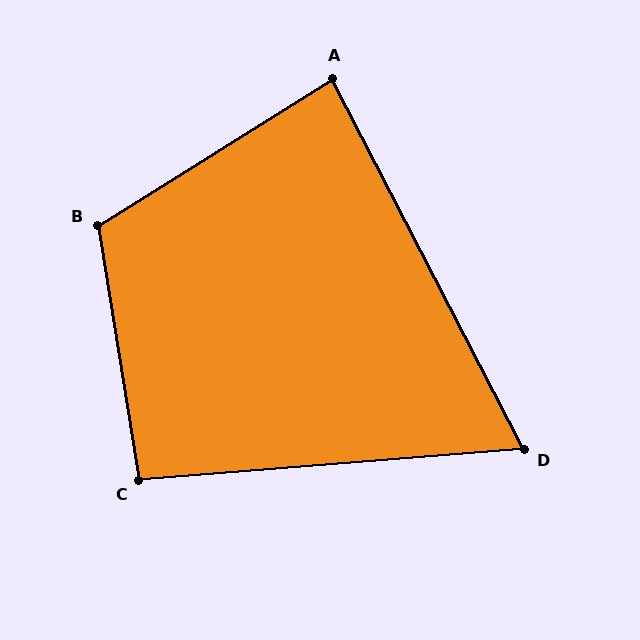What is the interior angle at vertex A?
Approximately 85 degrees (approximately right).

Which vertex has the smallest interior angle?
D, at approximately 67 degrees.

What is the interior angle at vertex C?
Approximately 95 degrees (approximately right).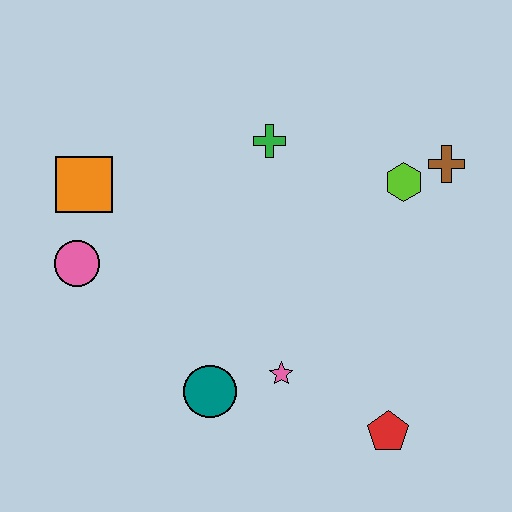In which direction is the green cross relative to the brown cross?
The green cross is to the left of the brown cross.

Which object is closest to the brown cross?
The lime hexagon is closest to the brown cross.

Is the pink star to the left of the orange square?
No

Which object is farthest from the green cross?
The red pentagon is farthest from the green cross.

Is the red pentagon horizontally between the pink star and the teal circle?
No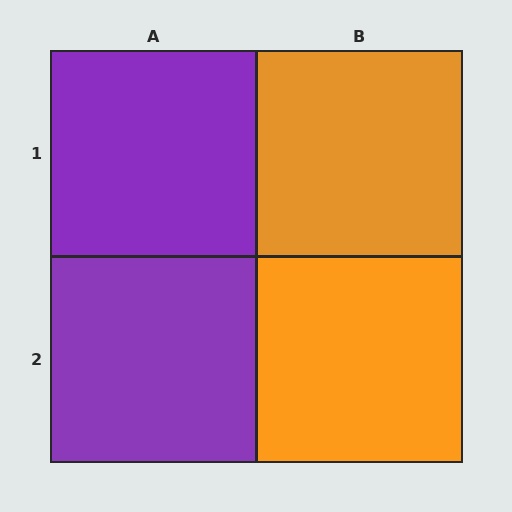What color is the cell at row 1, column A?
Purple.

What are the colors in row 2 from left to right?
Purple, orange.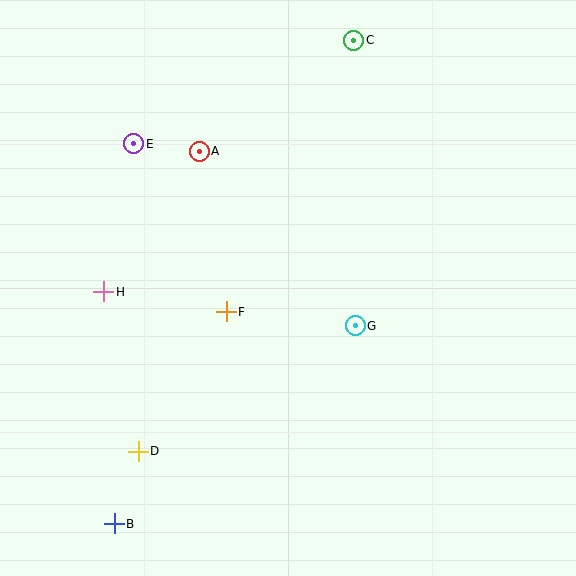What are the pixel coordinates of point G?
Point G is at (355, 326).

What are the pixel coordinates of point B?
Point B is at (114, 524).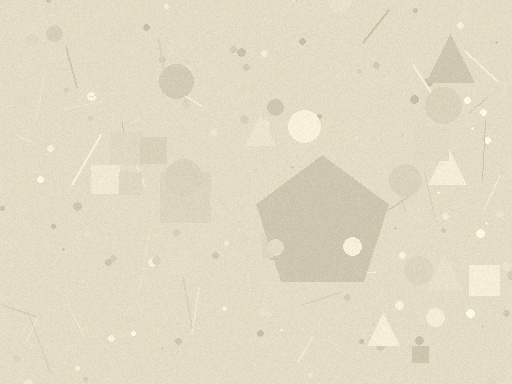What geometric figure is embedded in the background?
A pentagon is embedded in the background.